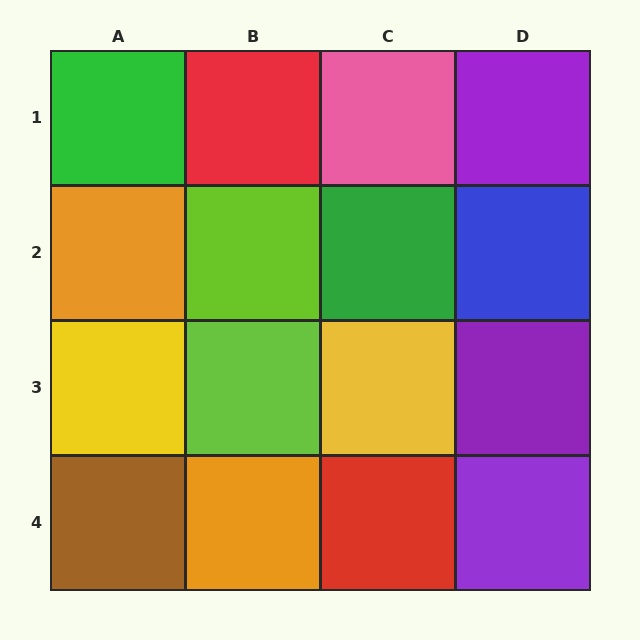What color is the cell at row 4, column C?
Red.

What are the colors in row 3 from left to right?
Yellow, lime, yellow, purple.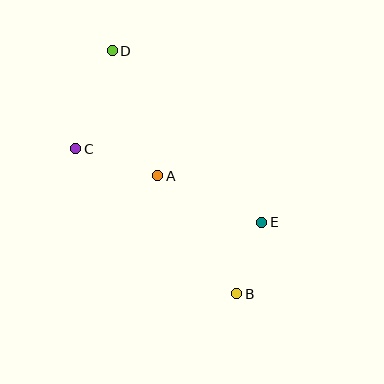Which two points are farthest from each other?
Points B and D are farthest from each other.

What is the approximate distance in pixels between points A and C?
The distance between A and C is approximately 86 pixels.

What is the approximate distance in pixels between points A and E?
The distance between A and E is approximately 114 pixels.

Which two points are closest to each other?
Points B and E are closest to each other.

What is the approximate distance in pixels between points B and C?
The distance between B and C is approximately 216 pixels.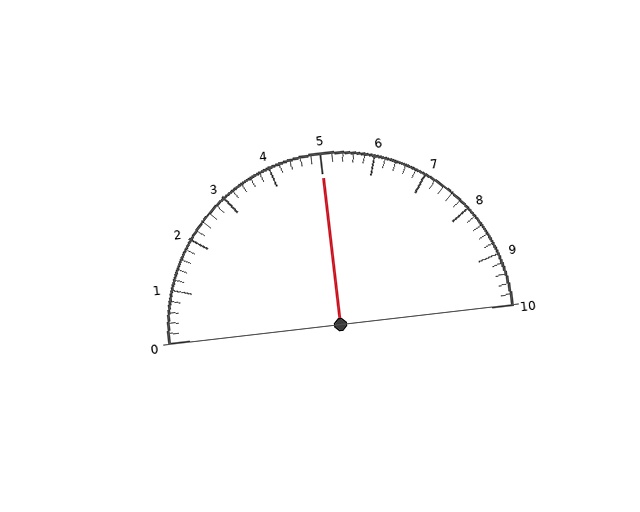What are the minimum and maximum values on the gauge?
The gauge ranges from 0 to 10.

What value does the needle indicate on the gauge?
The needle indicates approximately 5.0.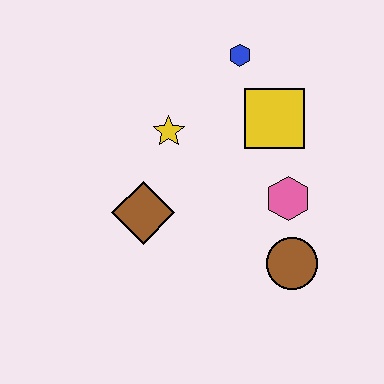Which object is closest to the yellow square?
The blue hexagon is closest to the yellow square.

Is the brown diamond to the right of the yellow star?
No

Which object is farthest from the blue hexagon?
The brown circle is farthest from the blue hexagon.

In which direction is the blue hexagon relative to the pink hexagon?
The blue hexagon is above the pink hexagon.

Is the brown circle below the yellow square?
Yes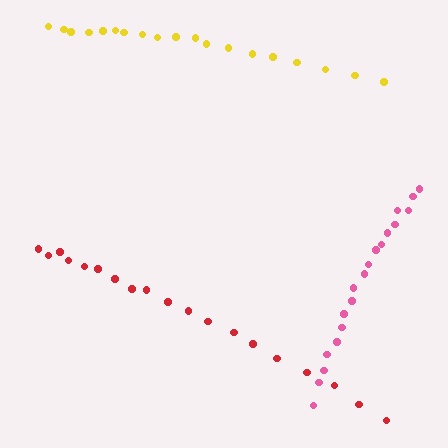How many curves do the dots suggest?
There are 3 distinct paths.